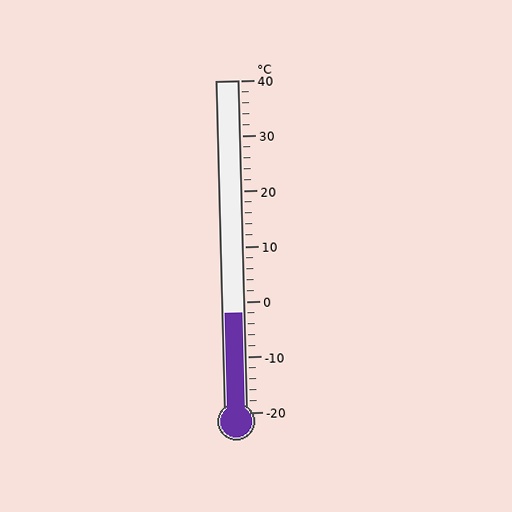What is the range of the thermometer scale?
The thermometer scale ranges from -20°C to 40°C.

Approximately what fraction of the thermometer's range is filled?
The thermometer is filled to approximately 30% of its range.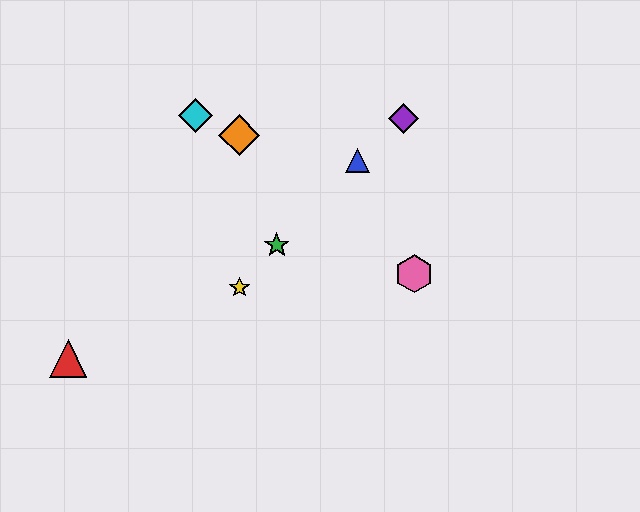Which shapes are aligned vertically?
The yellow star, the orange diamond are aligned vertically.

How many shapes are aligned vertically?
2 shapes (the yellow star, the orange diamond) are aligned vertically.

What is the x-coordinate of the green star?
The green star is at x≈277.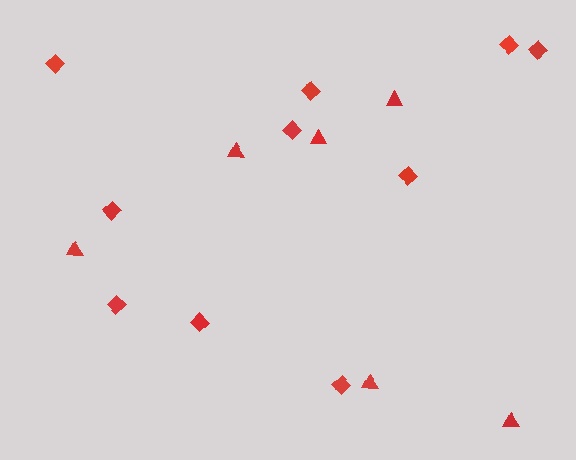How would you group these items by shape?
There are 2 groups: one group of triangles (6) and one group of diamonds (10).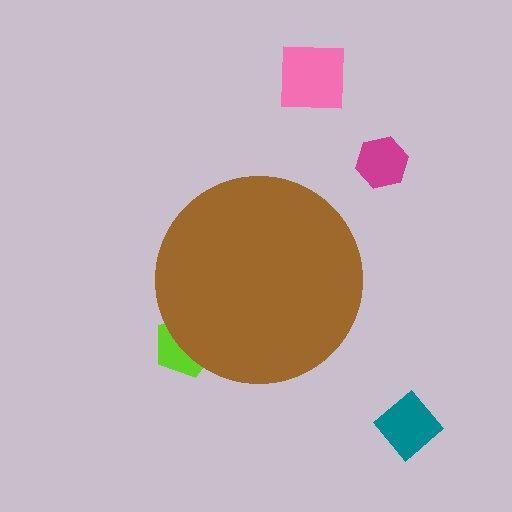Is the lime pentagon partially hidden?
Yes, the lime pentagon is partially hidden behind the brown circle.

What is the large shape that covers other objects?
A brown circle.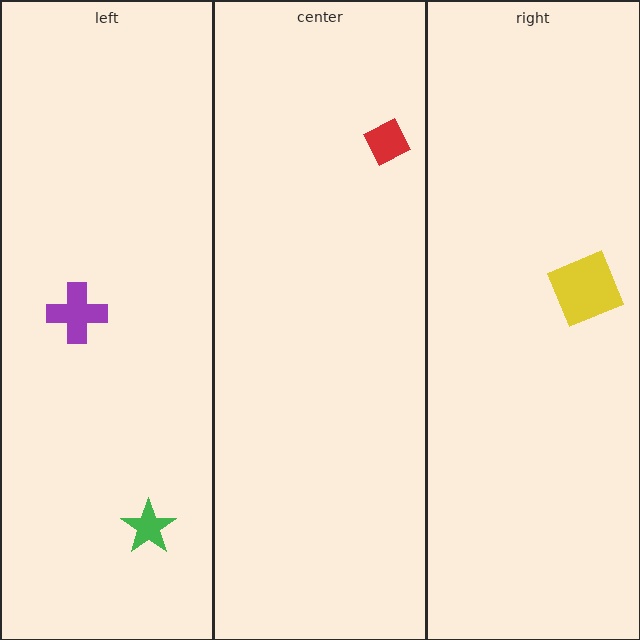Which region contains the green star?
The left region.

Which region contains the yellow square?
The right region.